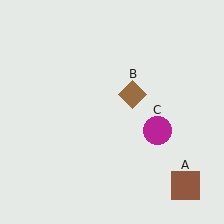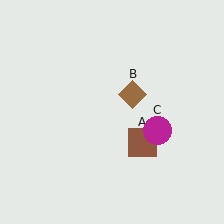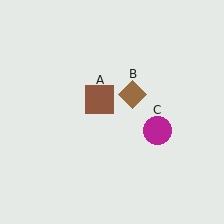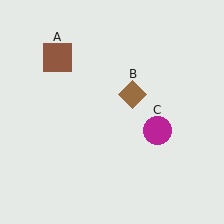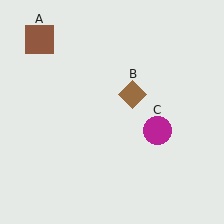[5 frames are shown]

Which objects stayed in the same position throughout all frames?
Brown diamond (object B) and magenta circle (object C) remained stationary.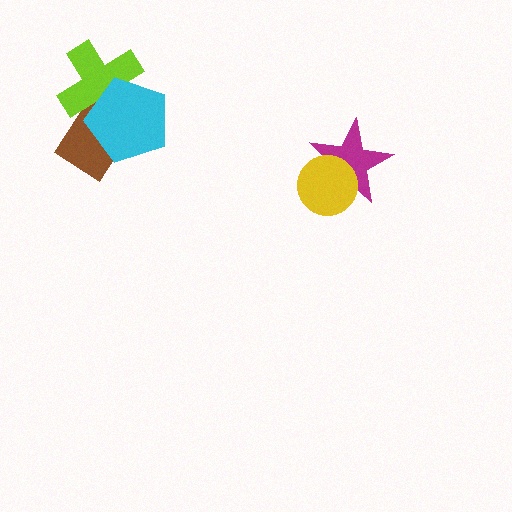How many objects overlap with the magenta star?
1 object overlaps with the magenta star.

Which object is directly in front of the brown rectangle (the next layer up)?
The lime cross is directly in front of the brown rectangle.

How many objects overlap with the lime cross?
2 objects overlap with the lime cross.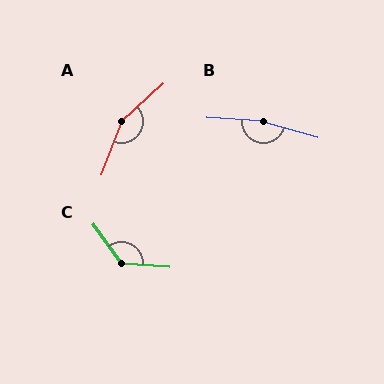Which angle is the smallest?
C, at approximately 130 degrees.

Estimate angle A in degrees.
Approximately 153 degrees.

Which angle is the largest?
B, at approximately 167 degrees.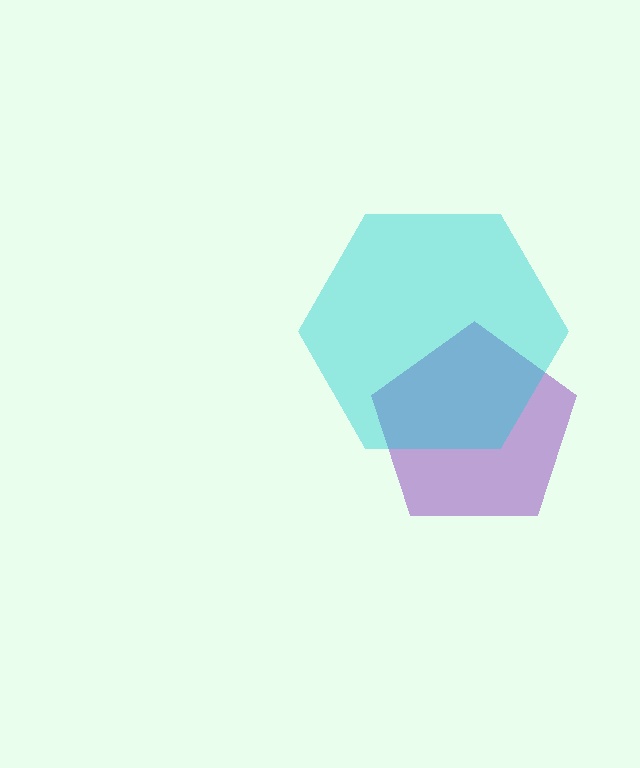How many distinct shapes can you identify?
There are 2 distinct shapes: a purple pentagon, a cyan hexagon.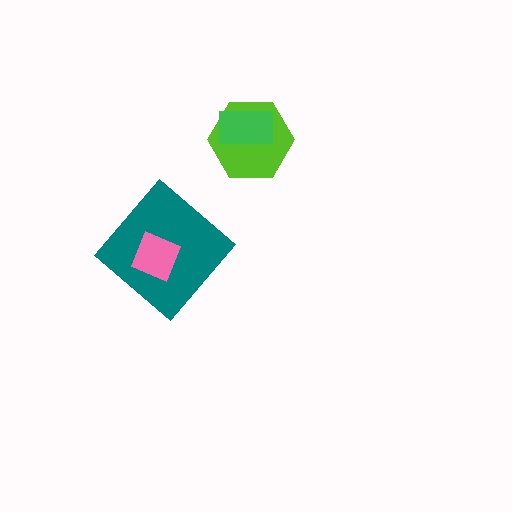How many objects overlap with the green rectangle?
1 object overlaps with the green rectangle.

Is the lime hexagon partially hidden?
Yes, it is partially covered by another shape.